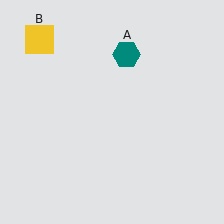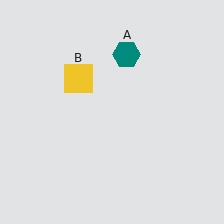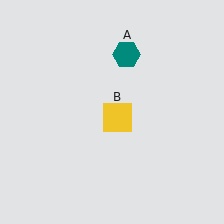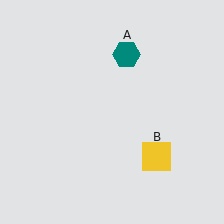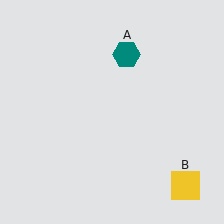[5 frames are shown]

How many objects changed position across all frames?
1 object changed position: yellow square (object B).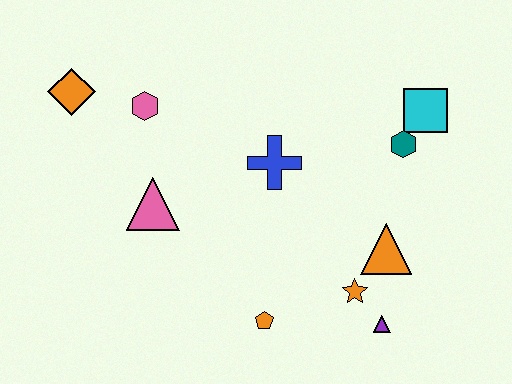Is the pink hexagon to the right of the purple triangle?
No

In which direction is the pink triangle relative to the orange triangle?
The pink triangle is to the left of the orange triangle.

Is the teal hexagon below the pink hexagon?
Yes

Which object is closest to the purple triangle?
The orange star is closest to the purple triangle.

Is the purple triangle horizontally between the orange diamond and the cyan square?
Yes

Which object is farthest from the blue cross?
The orange diamond is farthest from the blue cross.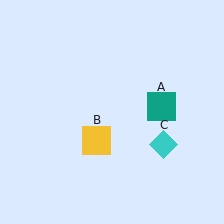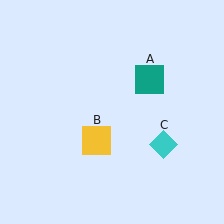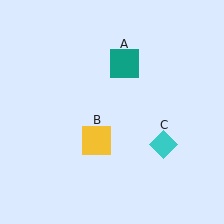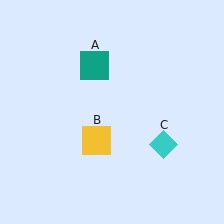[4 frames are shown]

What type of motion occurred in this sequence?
The teal square (object A) rotated counterclockwise around the center of the scene.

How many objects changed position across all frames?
1 object changed position: teal square (object A).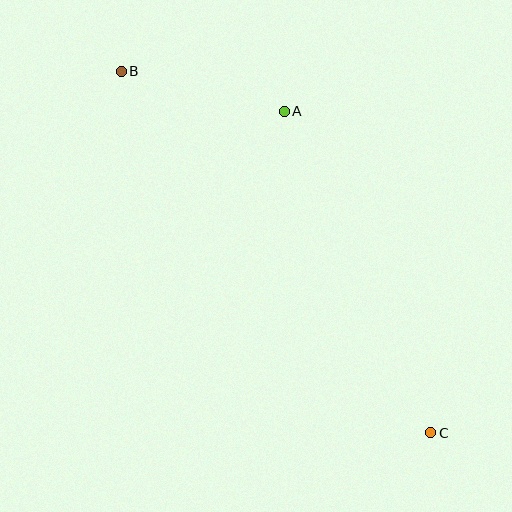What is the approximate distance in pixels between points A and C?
The distance between A and C is approximately 353 pixels.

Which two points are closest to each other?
Points A and B are closest to each other.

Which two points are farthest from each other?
Points B and C are farthest from each other.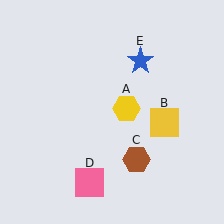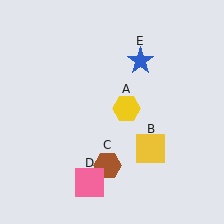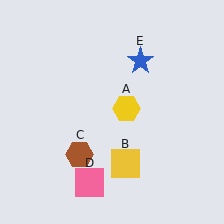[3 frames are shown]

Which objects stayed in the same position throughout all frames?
Yellow hexagon (object A) and pink square (object D) and blue star (object E) remained stationary.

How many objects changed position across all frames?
2 objects changed position: yellow square (object B), brown hexagon (object C).